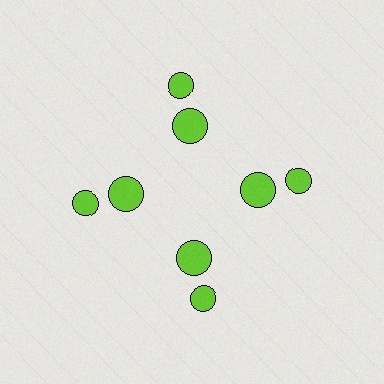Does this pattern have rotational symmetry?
Yes, this pattern has 4-fold rotational symmetry. It looks the same after rotating 90 degrees around the center.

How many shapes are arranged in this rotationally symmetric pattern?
There are 8 shapes, arranged in 4 groups of 2.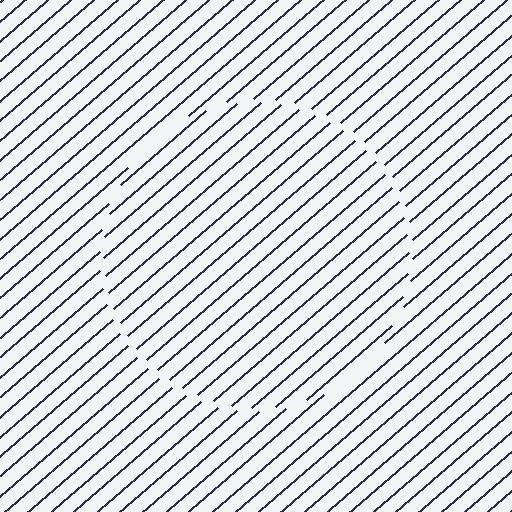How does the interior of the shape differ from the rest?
The interior of the shape contains the same grating, shifted by half a period — the contour is defined by the phase discontinuity where line-ends from the inner and outer gratings abut.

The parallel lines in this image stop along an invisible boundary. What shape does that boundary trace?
An illusory circle. The interior of the shape contains the same grating, shifted by half a period — the contour is defined by the phase discontinuity where line-ends from the inner and outer gratings abut.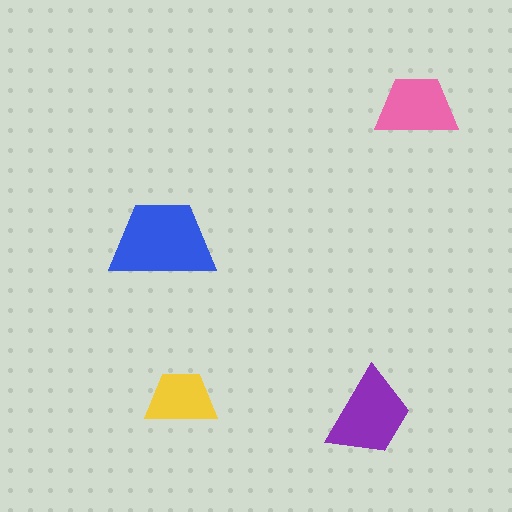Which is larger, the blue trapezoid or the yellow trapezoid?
The blue one.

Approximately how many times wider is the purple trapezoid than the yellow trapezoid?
About 1.5 times wider.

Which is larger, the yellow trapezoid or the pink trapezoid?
The pink one.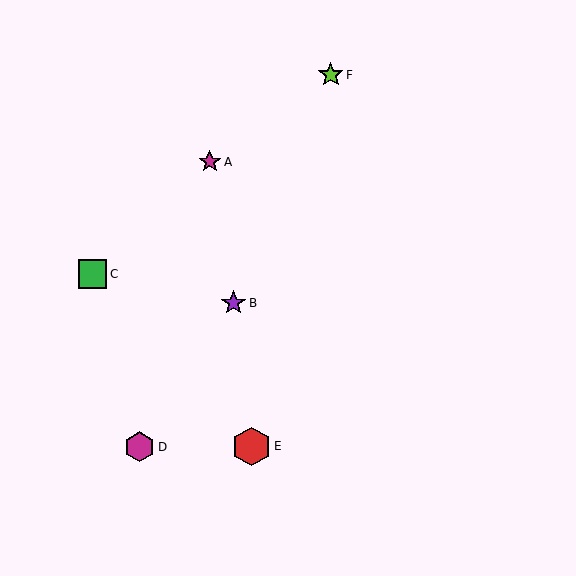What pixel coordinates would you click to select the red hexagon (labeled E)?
Click at (251, 446) to select the red hexagon E.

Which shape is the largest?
The red hexagon (labeled E) is the largest.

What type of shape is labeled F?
Shape F is a lime star.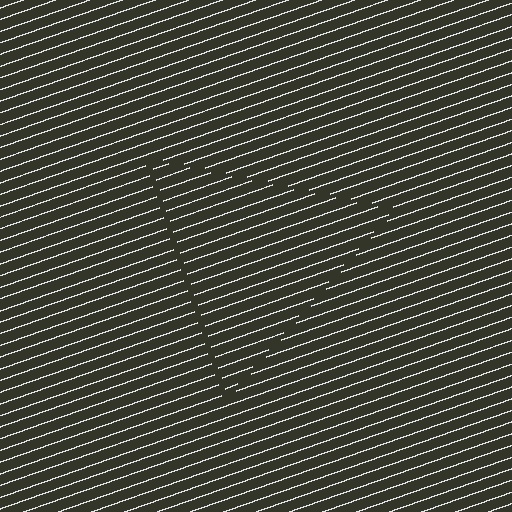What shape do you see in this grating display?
An illusory triangle. The interior of the shape contains the same grating, shifted by half a period — the contour is defined by the phase discontinuity where line-ends from the inner and outer gratings abut.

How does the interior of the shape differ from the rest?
The interior of the shape contains the same grating, shifted by half a period — the contour is defined by the phase discontinuity where line-ends from the inner and outer gratings abut.